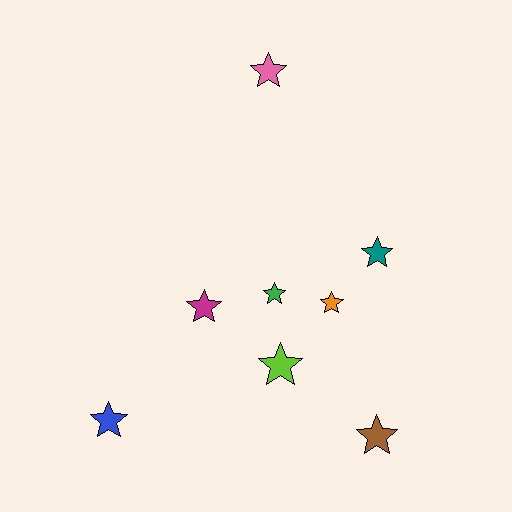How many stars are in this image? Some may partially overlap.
There are 8 stars.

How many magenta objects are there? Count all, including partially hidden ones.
There is 1 magenta object.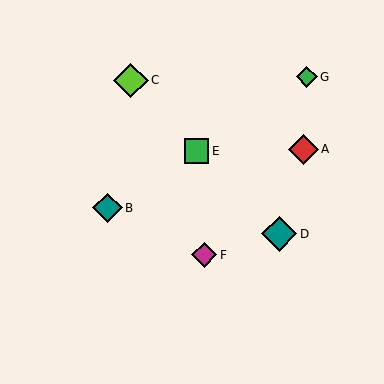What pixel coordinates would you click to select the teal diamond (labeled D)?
Click at (279, 234) to select the teal diamond D.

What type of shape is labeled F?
Shape F is a magenta diamond.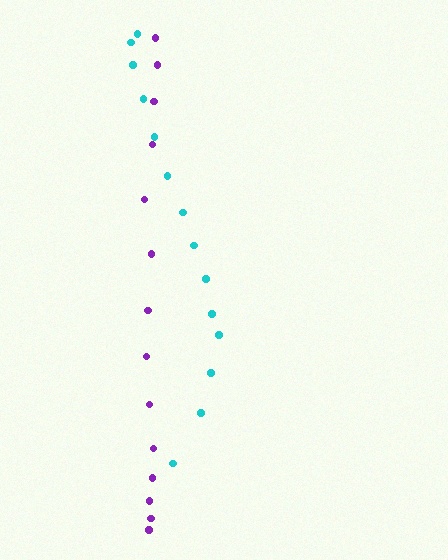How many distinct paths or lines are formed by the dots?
There are 2 distinct paths.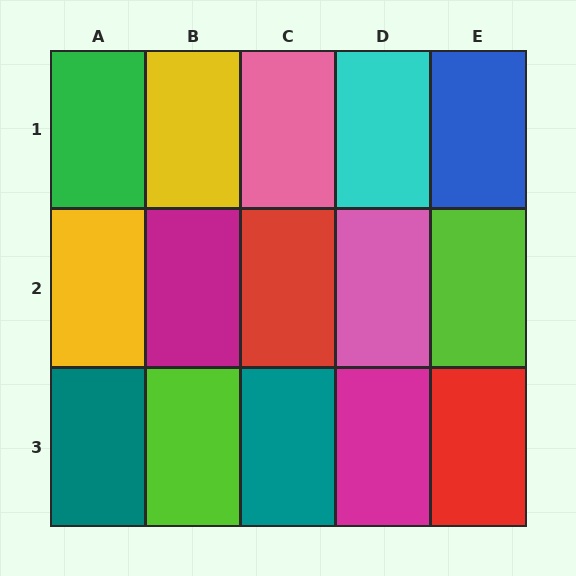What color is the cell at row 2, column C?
Red.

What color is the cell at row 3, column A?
Teal.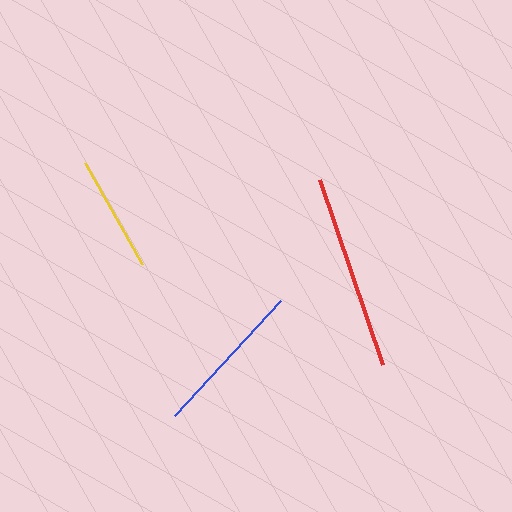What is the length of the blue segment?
The blue segment is approximately 155 pixels long.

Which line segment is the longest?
The red line is the longest at approximately 195 pixels.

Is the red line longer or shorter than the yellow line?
The red line is longer than the yellow line.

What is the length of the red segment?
The red segment is approximately 195 pixels long.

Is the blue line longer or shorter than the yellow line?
The blue line is longer than the yellow line.